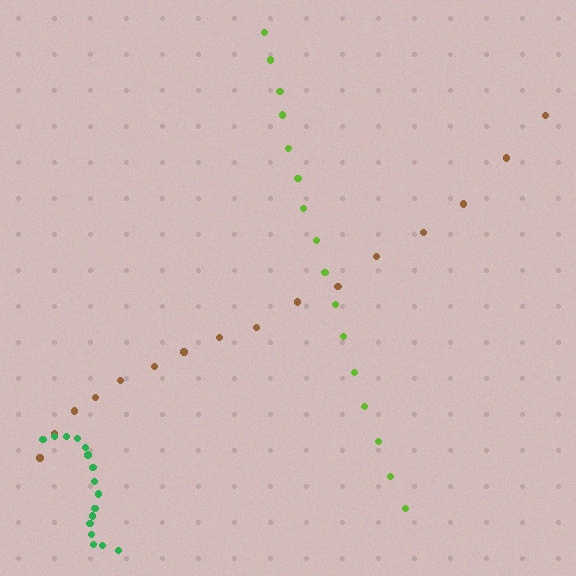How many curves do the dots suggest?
There are 3 distinct paths.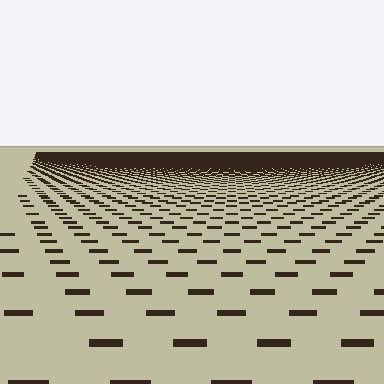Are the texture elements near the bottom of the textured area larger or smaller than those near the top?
Larger. Near the bottom, elements are closer to the viewer and appear at a bigger on-screen size.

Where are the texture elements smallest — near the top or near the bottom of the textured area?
Near the top.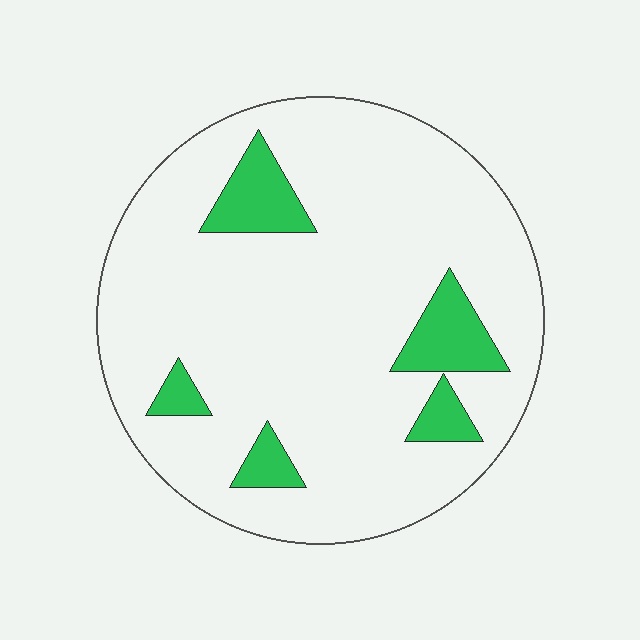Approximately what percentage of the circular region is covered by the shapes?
Approximately 15%.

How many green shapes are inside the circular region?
5.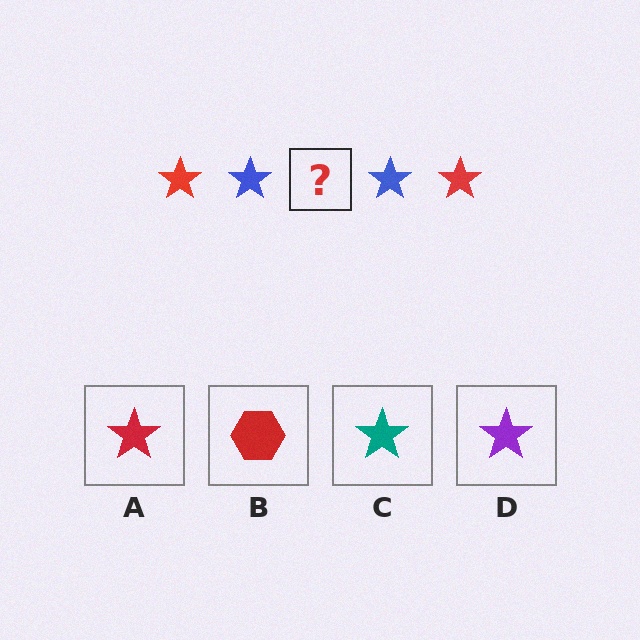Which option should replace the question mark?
Option A.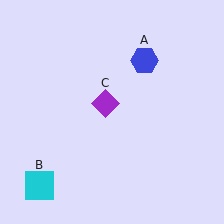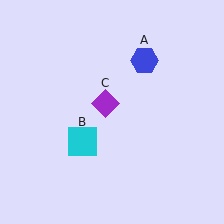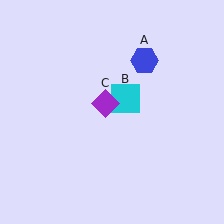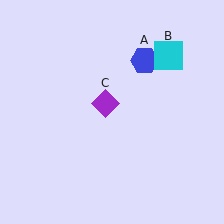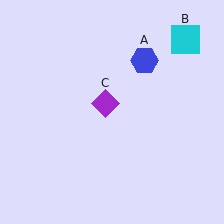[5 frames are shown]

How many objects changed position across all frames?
1 object changed position: cyan square (object B).